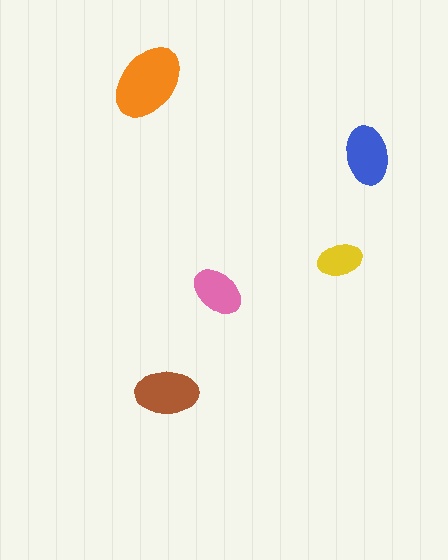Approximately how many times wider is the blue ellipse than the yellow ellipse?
About 1.5 times wider.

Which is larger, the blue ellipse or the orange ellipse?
The orange one.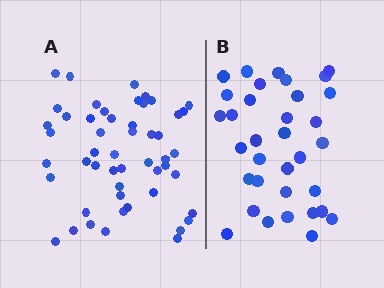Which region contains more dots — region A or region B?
Region A (the left region) has more dots.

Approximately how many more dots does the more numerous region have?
Region A has approximately 15 more dots than region B.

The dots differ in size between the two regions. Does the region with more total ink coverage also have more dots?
No. Region B has more total ink coverage because its dots are larger, but region A actually contains more individual dots. Total area can be misleading — the number of items is what matters here.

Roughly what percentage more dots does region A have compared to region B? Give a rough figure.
About 50% more.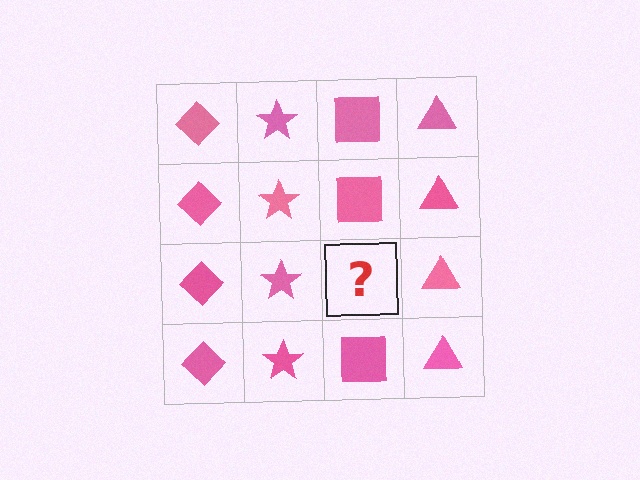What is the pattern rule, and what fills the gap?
The rule is that each column has a consistent shape. The gap should be filled with a pink square.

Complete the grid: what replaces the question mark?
The question mark should be replaced with a pink square.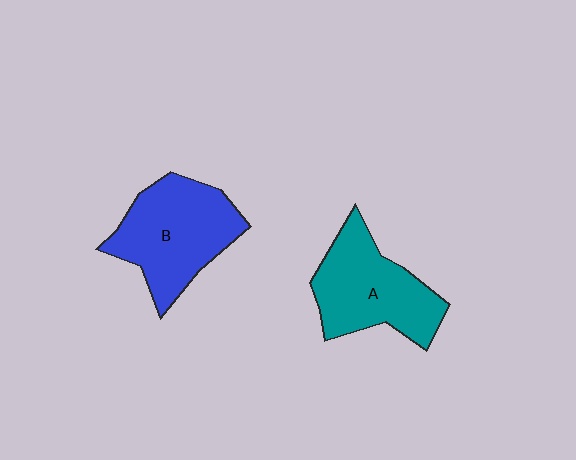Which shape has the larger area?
Shape B (blue).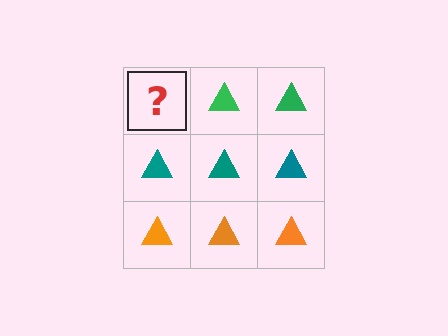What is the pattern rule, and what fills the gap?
The rule is that each row has a consistent color. The gap should be filled with a green triangle.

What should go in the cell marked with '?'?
The missing cell should contain a green triangle.